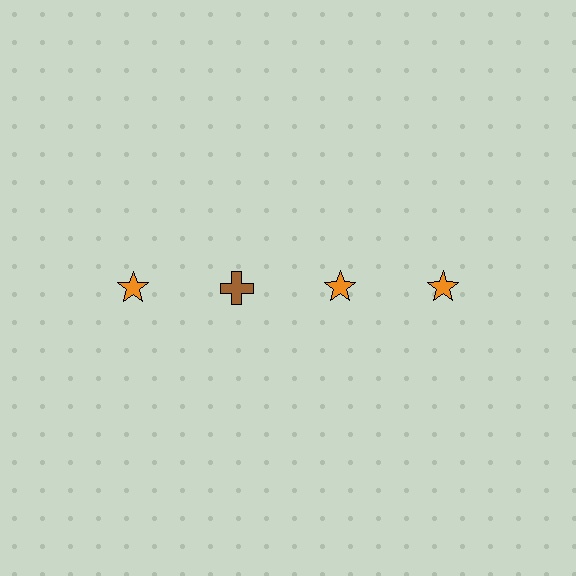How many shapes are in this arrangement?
There are 4 shapes arranged in a grid pattern.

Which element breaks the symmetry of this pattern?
The brown cross in the top row, second from left column breaks the symmetry. All other shapes are orange stars.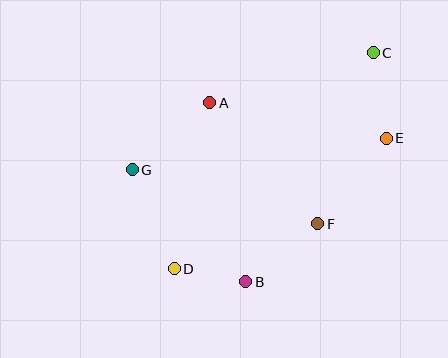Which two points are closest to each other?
Points B and D are closest to each other.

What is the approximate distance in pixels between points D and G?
The distance between D and G is approximately 108 pixels.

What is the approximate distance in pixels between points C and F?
The distance between C and F is approximately 180 pixels.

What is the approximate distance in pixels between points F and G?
The distance between F and G is approximately 193 pixels.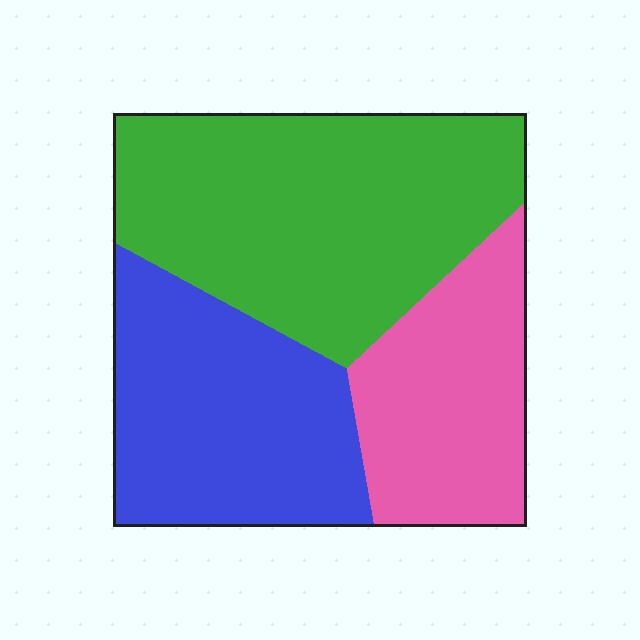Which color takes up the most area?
Green, at roughly 45%.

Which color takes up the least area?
Pink, at roughly 25%.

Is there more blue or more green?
Green.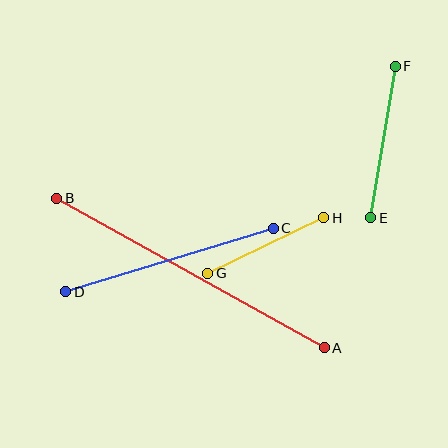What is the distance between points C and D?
The distance is approximately 217 pixels.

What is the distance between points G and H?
The distance is approximately 129 pixels.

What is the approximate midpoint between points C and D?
The midpoint is at approximately (169, 260) pixels.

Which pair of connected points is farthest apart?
Points A and B are farthest apart.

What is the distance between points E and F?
The distance is approximately 154 pixels.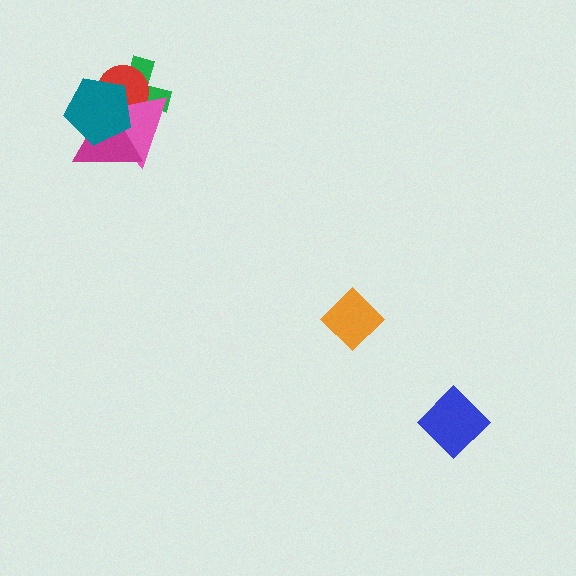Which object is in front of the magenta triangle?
The teal pentagon is in front of the magenta triangle.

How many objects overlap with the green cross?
4 objects overlap with the green cross.